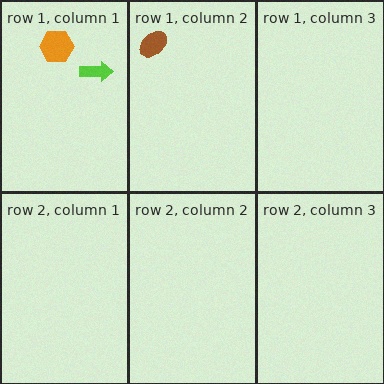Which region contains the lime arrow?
The row 1, column 1 region.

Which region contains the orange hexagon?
The row 1, column 1 region.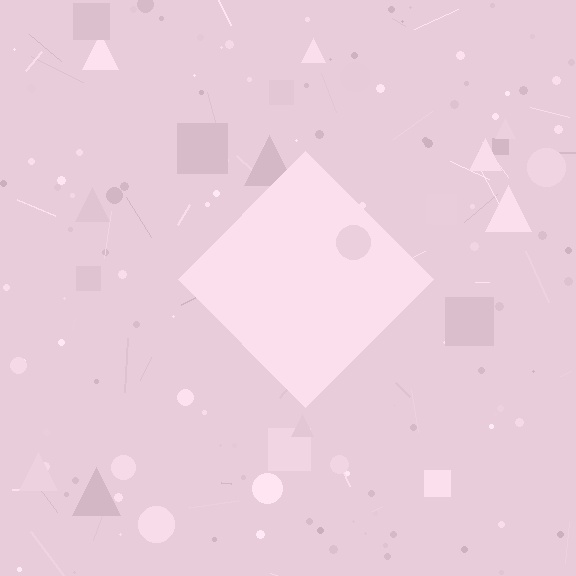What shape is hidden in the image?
A diamond is hidden in the image.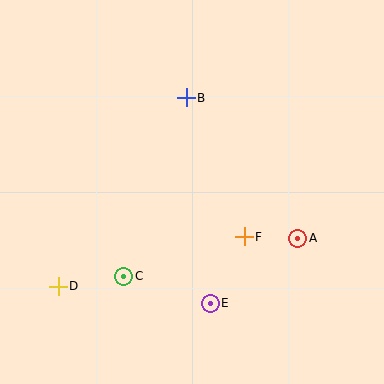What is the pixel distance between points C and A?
The distance between C and A is 178 pixels.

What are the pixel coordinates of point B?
Point B is at (186, 98).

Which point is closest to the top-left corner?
Point B is closest to the top-left corner.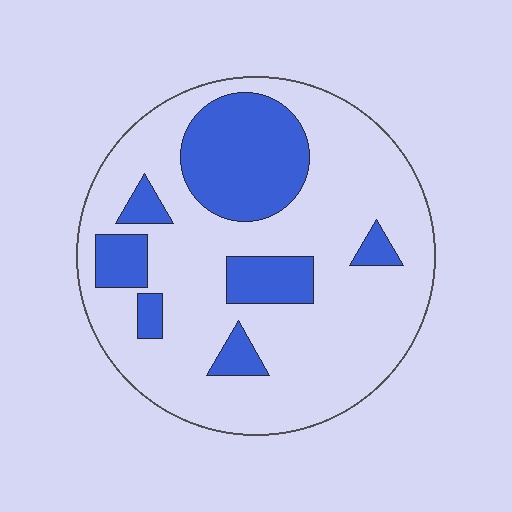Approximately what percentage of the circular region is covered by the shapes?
Approximately 25%.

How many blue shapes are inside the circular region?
7.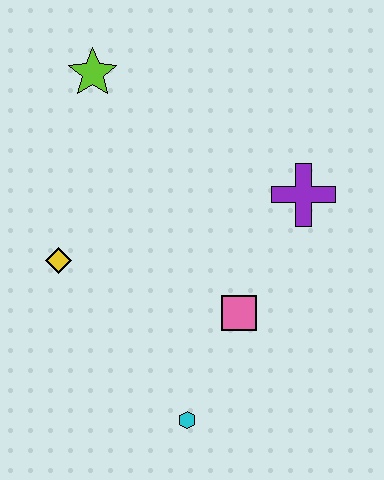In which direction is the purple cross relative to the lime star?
The purple cross is to the right of the lime star.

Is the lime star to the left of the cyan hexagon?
Yes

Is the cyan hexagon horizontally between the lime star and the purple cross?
Yes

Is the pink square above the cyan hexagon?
Yes